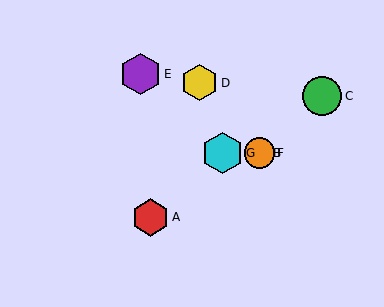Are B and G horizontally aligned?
Yes, both are at y≈153.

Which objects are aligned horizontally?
Objects B, F, G are aligned horizontally.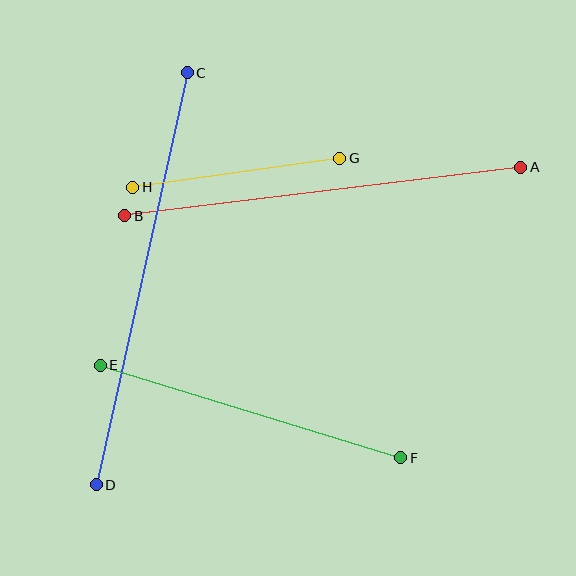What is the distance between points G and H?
The distance is approximately 209 pixels.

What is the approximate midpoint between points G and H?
The midpoint is at approximately (236, 173) pixels.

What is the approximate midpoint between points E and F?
The midpoint is at approximately (250, 412) pixels.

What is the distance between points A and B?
The distance is approximately 399 pixels.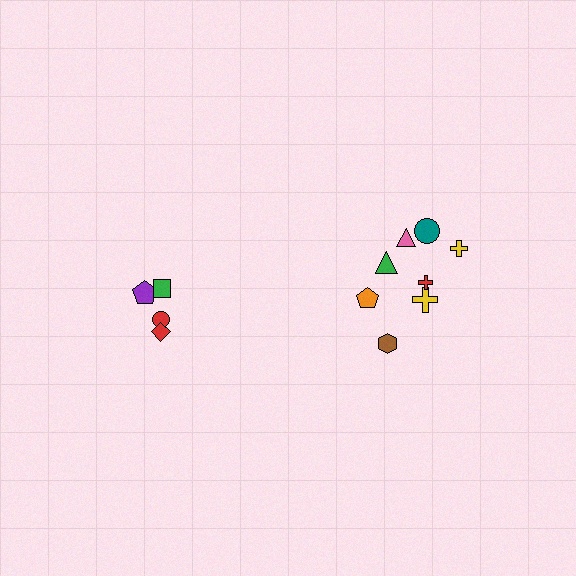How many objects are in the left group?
There are 4 objects.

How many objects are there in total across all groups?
There are 12 objects.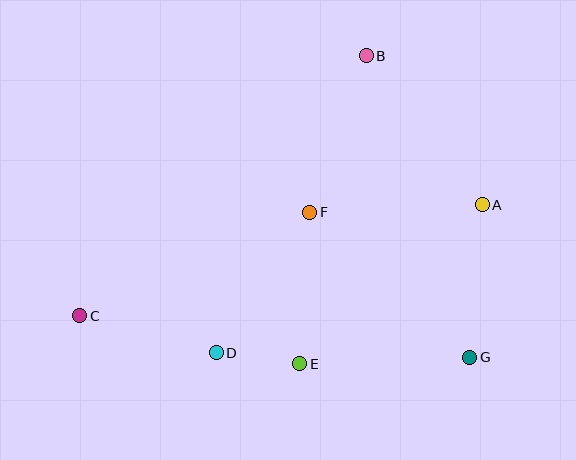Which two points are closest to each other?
Points D and E are closest to each other.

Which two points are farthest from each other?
Points A and C are farthest from each other.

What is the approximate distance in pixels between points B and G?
The distance between B and G is approximately 319 pixels.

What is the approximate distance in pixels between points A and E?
The distance between A and E is approximately 242 pixels.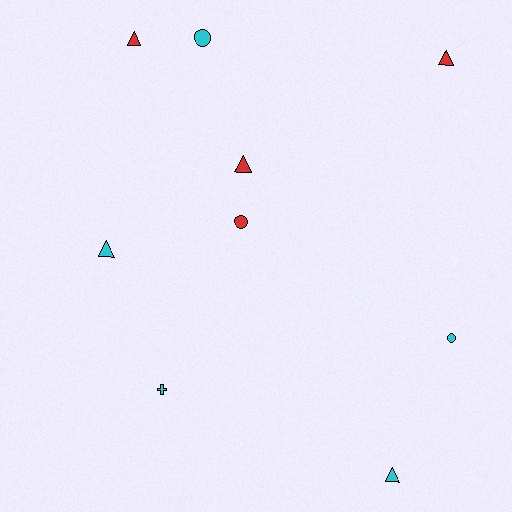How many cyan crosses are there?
There is 1 cyan cross.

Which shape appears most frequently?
Triangle, with 5 objects.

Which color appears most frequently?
Cyan, with 5 objects.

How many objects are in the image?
There are 9 objects.